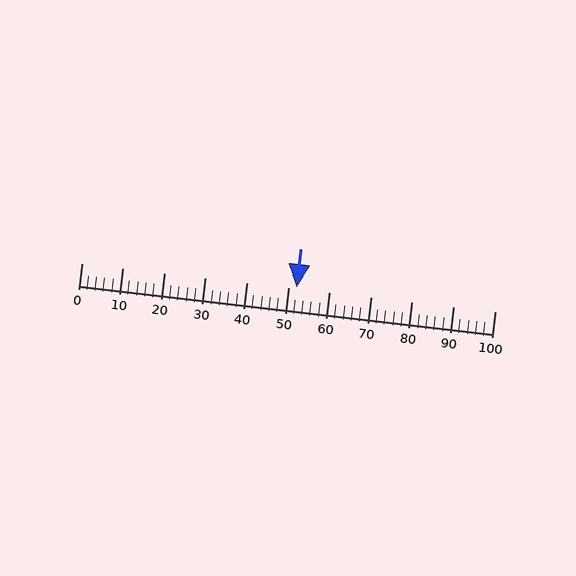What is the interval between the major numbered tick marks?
The major tick marks are spaced 10 units apart.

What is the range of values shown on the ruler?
The ruler shows values from 0 to 100.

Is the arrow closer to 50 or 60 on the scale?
The arrow is closer to 50.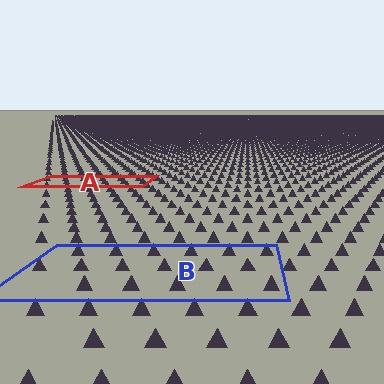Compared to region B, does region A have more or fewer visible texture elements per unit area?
Region A has more texture elements per unit area — they are packed more densely because it is farther away.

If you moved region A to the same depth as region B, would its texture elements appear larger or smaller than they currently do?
They would appear larger. At a closer depth, the same texture elements are projected at a bigger on-screen size.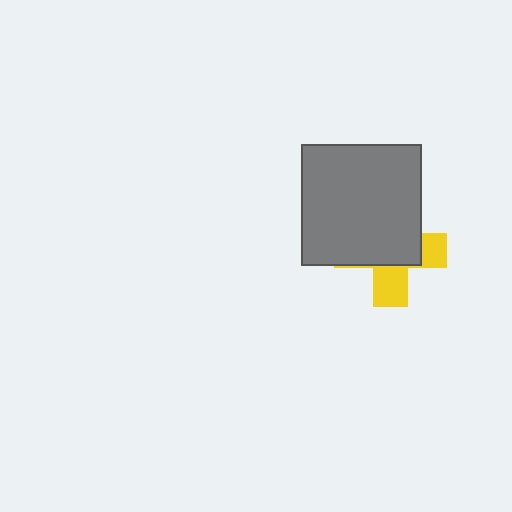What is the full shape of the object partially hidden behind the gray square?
The partially hidden object is a yellow cross.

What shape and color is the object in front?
The object in front is a gray square.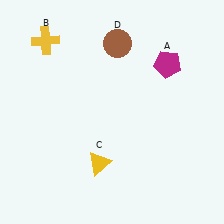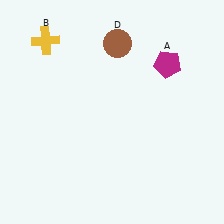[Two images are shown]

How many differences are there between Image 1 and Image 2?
There is 1 difference between the two images.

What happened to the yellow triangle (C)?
The yellow triangle (C) was removed in Image 2. It was in the bottom-left area of Image 1.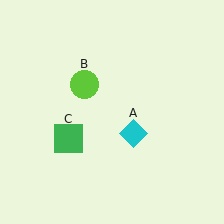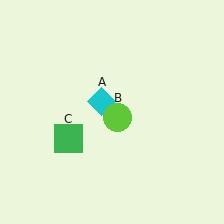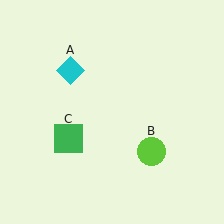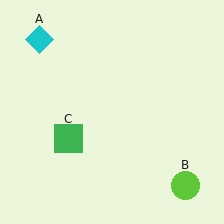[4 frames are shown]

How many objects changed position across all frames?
2 objects changed position: cyan diamond (object A), lime circle (object B).